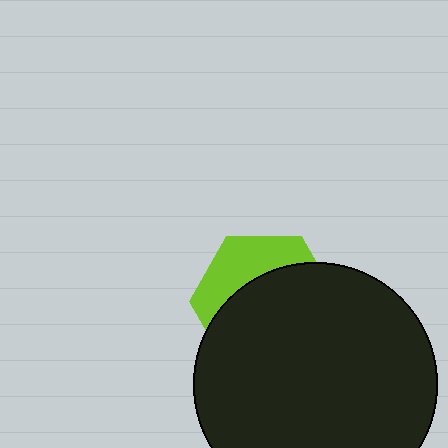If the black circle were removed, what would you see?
You would see the complete lime hexagon.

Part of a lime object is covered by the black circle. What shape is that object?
It is a hexagon.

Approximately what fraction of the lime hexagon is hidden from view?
Roughly 66% of the lime hexagon is hidden behind the black circle.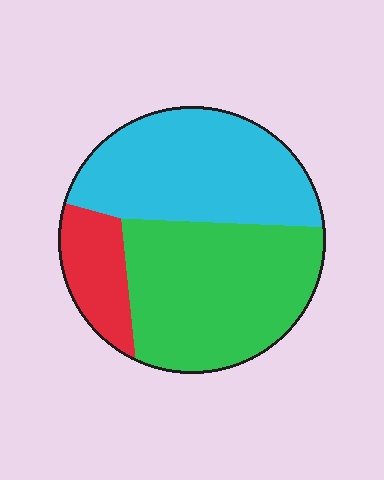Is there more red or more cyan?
Cyan.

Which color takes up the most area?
Green, at roughly 45%.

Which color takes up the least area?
Red, at roughly 15%.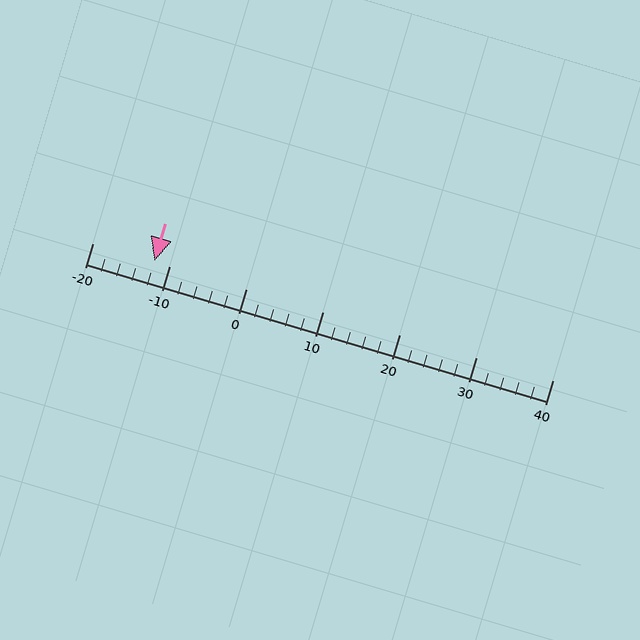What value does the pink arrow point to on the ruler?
The pink arrow points to approximately -12.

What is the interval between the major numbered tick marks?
The major tick marks are spaced 10 units apart.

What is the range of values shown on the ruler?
The ruler shows values from -20 to 40.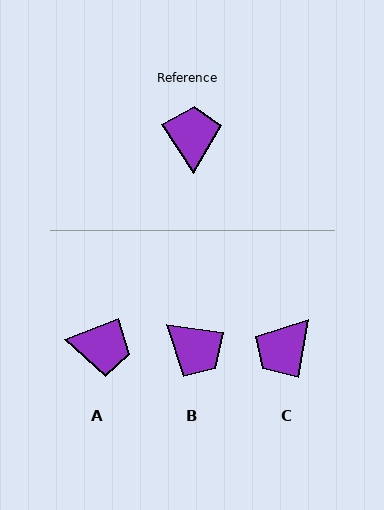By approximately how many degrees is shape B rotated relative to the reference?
Approximately 131 degrees clockwise.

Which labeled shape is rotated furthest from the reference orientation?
C, about 138 degrees away.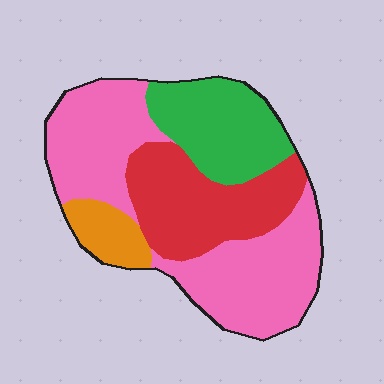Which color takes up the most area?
Pink, at roughly 45%.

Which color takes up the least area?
Orange, at roughly 10%.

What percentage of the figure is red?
Red covers 25% of the figure.